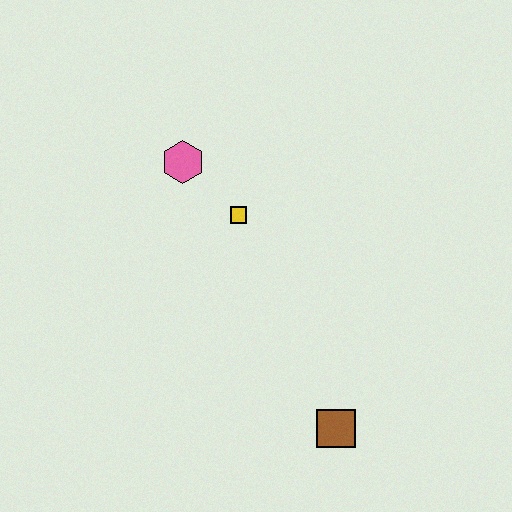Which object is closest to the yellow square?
The pink hexagon is closest to the yellow square.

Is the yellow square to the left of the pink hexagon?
No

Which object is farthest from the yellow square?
The brown square is farthest from the yellow square.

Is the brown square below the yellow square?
Yes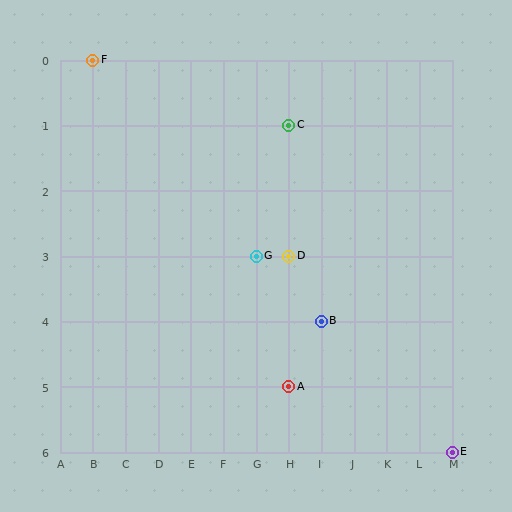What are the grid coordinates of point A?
Point A is at grid coordinates (H, 5).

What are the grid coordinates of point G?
Point G is at grid coordinates (G, 3).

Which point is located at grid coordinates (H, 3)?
Point D is at (H, 3).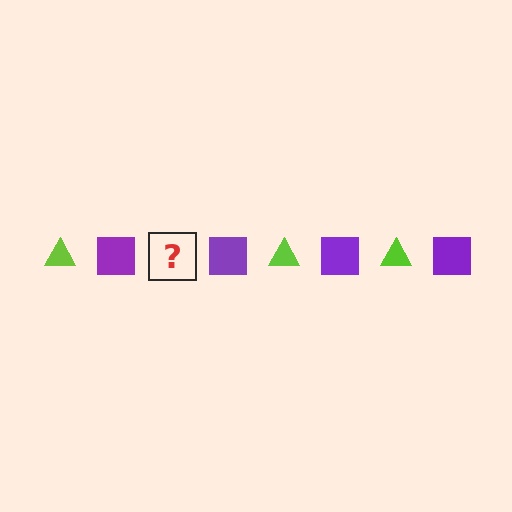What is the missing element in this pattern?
The missing element is a lime triangle.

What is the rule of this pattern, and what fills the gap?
The rule is that the pattern alternates between lime triangle and purple square. The gap should be filled with a lime triangle.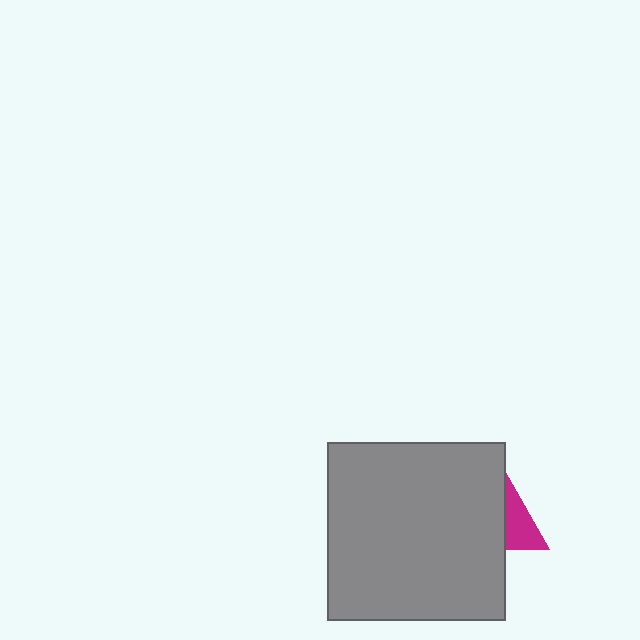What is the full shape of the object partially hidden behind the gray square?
The partially hidden object is a magenta triangle.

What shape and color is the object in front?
The object in front is a gray square.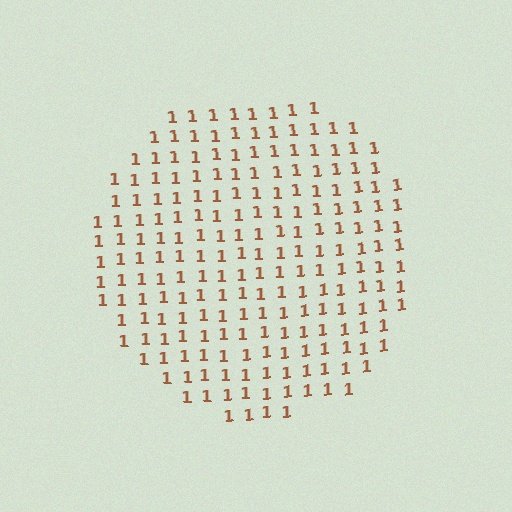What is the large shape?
The large shape is a circle.